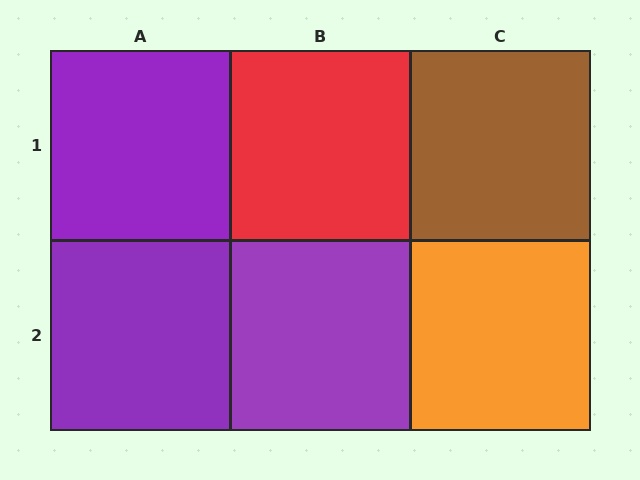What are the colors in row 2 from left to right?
Purple, purple, orange.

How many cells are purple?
3 cells are purple.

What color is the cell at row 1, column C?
Brown.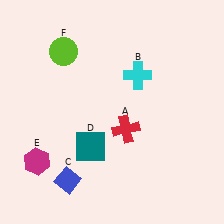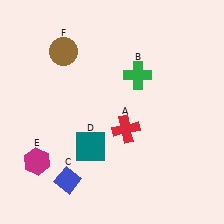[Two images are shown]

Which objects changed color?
B changed from cyan to green. F changed from lime to brown.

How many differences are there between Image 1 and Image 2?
There are 2 differences between the two images.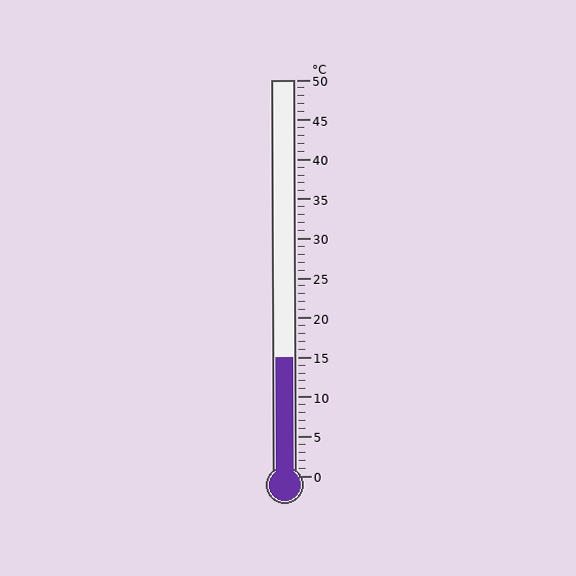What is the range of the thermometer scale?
The thermometer scale ranges from 0°C to 50°C.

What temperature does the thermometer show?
The thermometer shows approximately 15°C.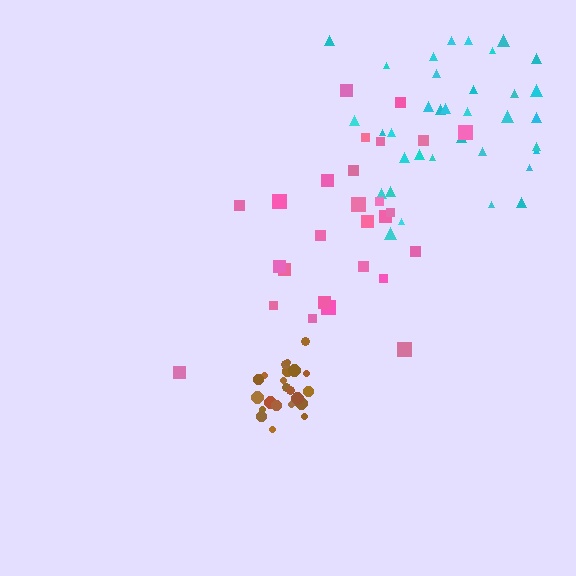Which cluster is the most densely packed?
Brown.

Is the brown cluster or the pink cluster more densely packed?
Brown.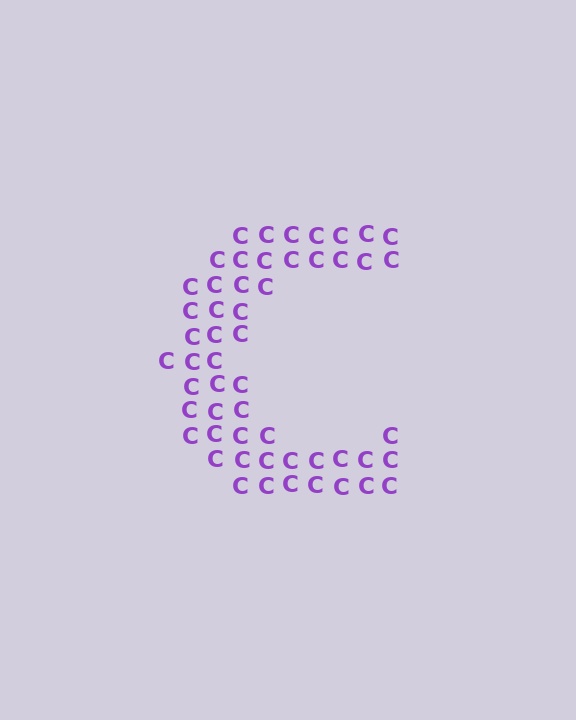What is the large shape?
The large shape is the letter C.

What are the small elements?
The small elements are letter C's.